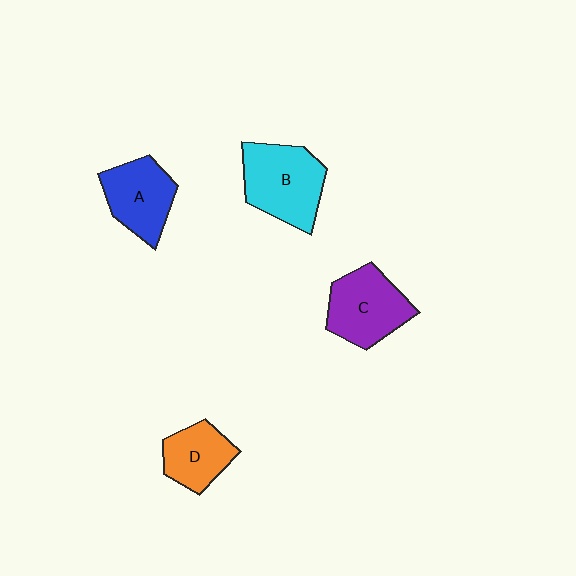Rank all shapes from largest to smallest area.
From largest to smallest: B (cyan), C (purple), A (blue), D (orange).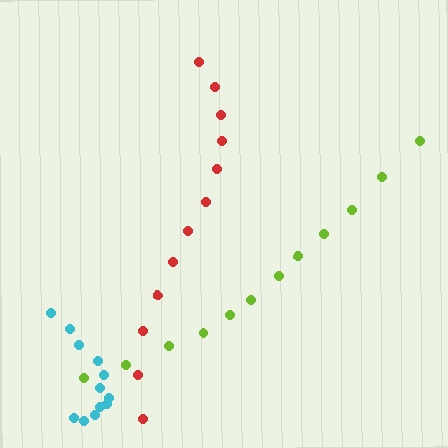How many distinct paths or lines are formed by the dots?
There are 3 distinct paths.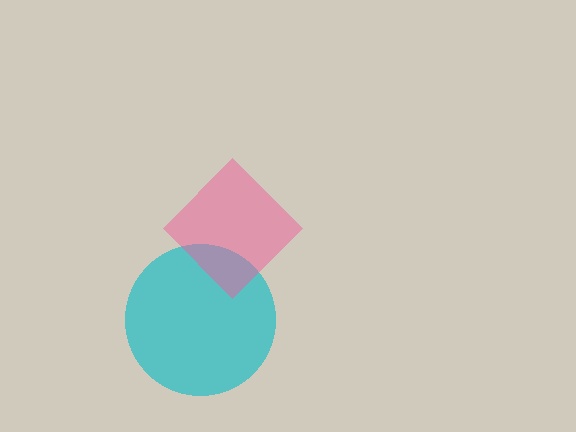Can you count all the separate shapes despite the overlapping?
Yes, there are 2 separate shapes.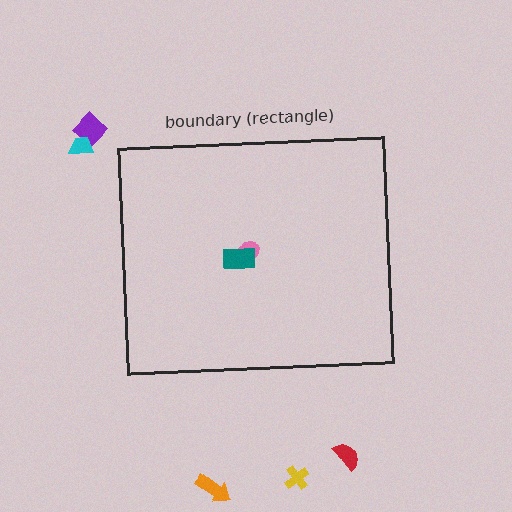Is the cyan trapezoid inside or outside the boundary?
Outside.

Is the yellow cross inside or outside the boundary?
Outside.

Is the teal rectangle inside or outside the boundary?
Inside.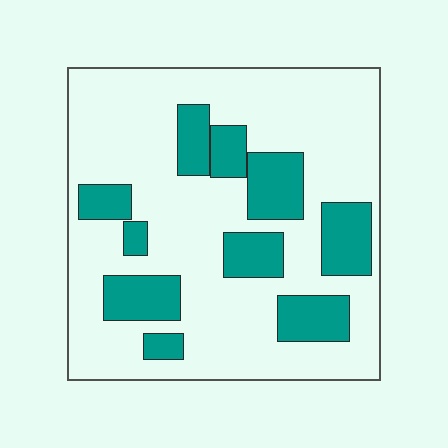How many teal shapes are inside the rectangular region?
10.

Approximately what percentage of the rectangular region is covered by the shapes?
Approximately 25%.